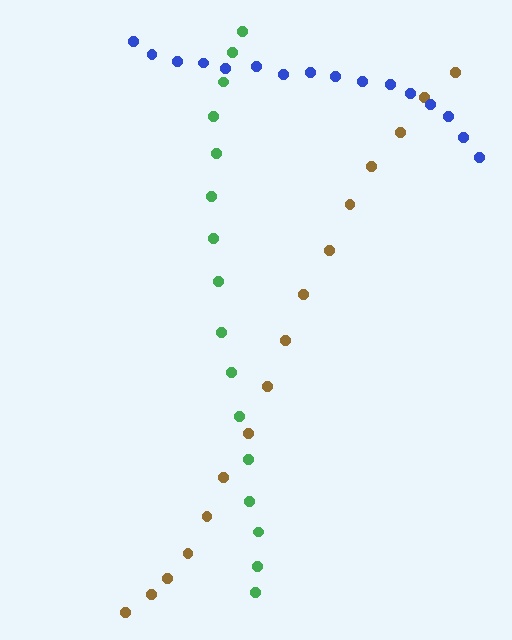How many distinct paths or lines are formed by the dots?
There are 3 distinct paths.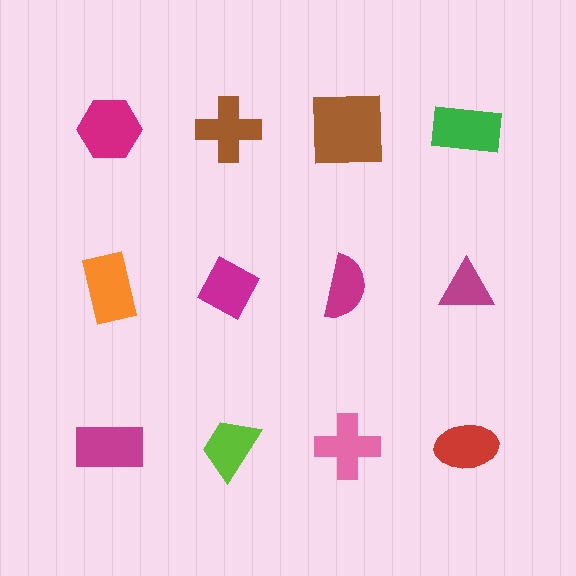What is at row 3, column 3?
A pink cross.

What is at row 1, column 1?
A magenta hexagon.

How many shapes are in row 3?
4 shapes.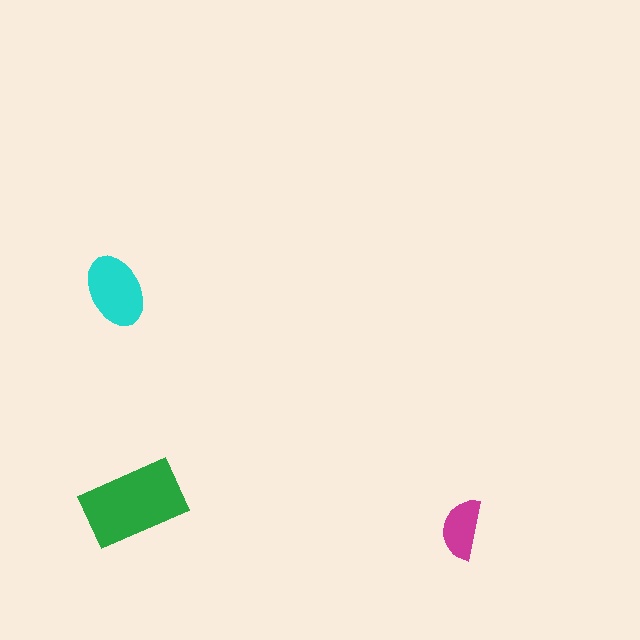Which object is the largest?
The green rectangle.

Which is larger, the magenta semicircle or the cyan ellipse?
The cyan ellipse.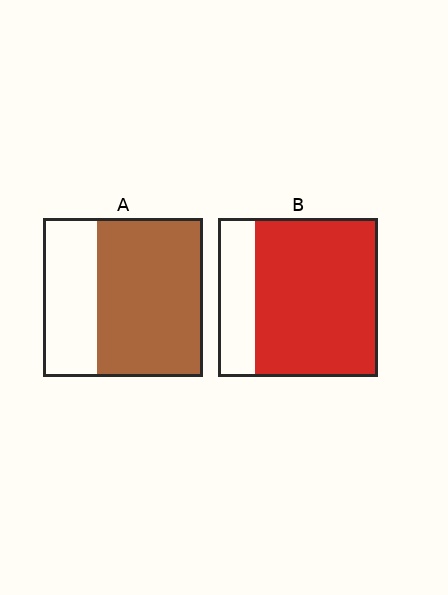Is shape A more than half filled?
Yes.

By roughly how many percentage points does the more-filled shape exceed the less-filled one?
By roughly 10 percentage points (B over A).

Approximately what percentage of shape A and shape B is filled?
A is approximately 65% and B is approximately 75%.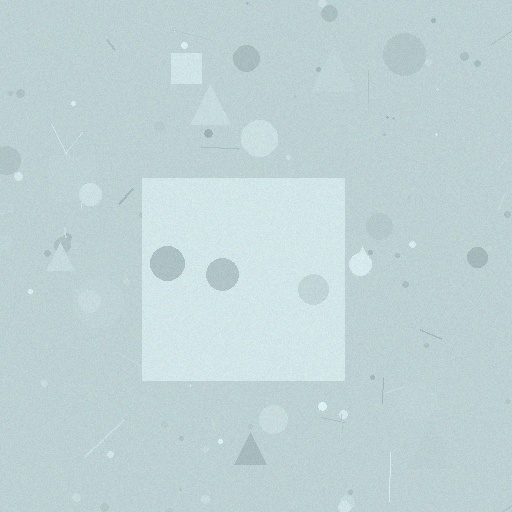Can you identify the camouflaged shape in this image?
The camouflaged shape is a square.